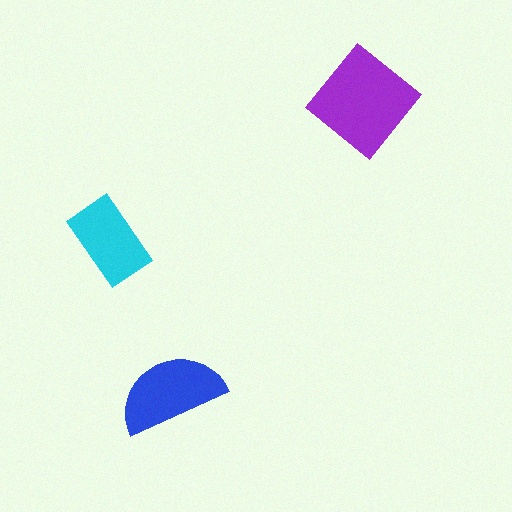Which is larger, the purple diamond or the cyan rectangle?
The purple diamond.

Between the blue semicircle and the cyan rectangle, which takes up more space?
The blue semicircle.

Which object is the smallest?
The cyan rectangle.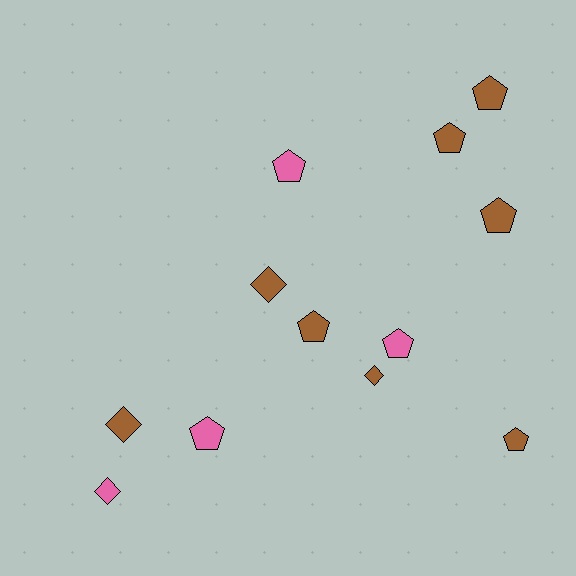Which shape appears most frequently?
Pentagon, with 8 objects.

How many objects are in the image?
There are 12 objects.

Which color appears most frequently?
Brown, with 8 objects.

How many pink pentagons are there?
There are 3 pink pentagons.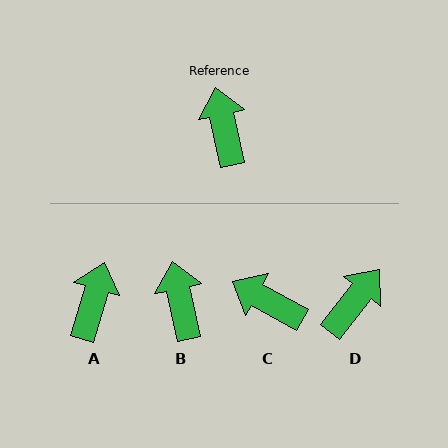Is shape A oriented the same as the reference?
No, it is off by about 29 degrees.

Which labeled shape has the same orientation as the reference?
B.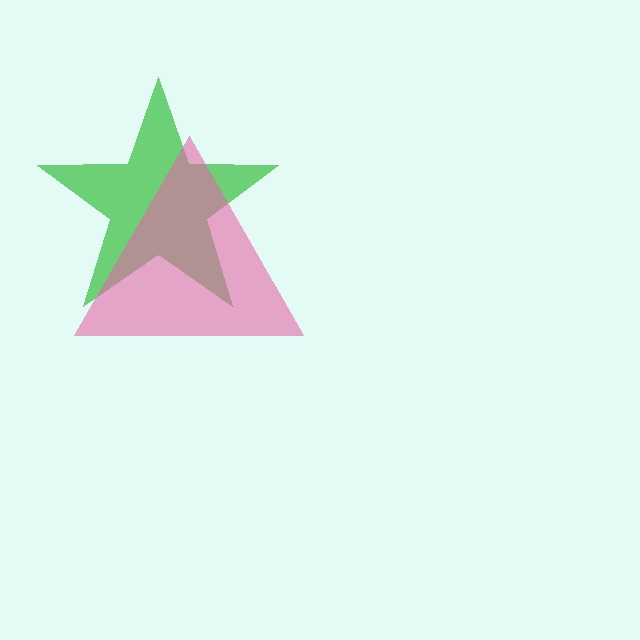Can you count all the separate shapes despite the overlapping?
Yes, there are 2 separate shapes.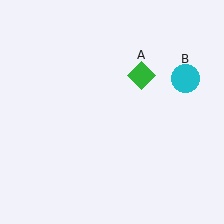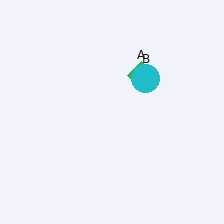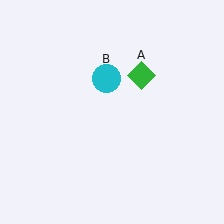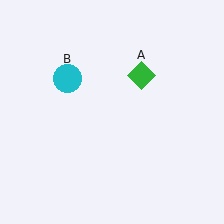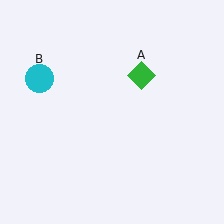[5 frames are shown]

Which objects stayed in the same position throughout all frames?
Green diamond (object A) remained stationary.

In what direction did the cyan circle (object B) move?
The cyan circle (object B) moved left.